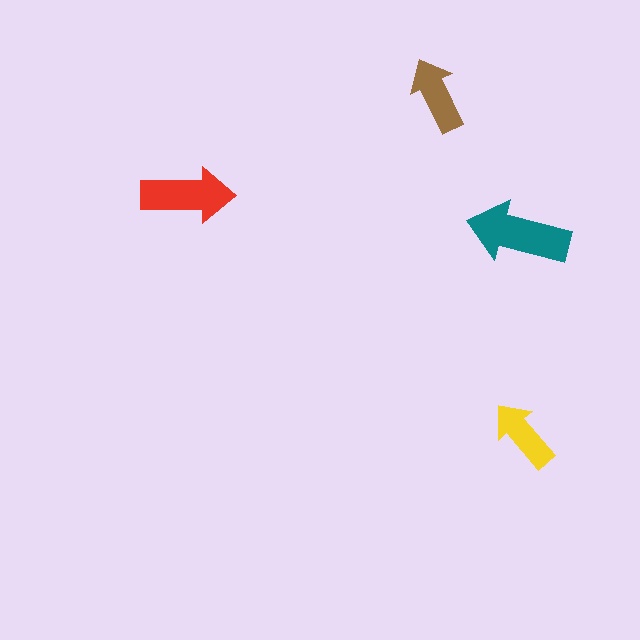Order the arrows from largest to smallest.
the teal one, the red one, the brown one, the yellow one.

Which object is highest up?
The brown arrow is topmost.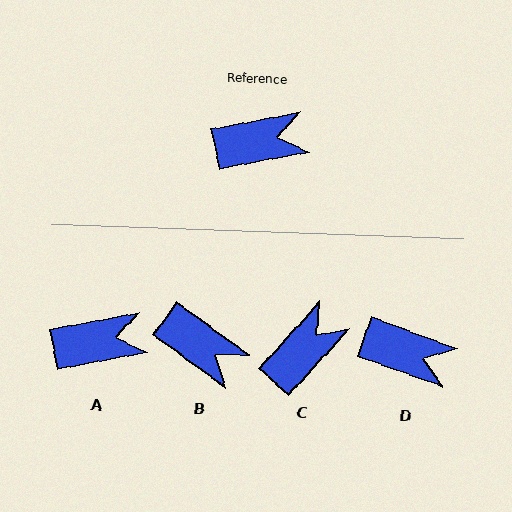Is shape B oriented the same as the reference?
No, it is off by about 47 degrees.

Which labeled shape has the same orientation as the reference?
A.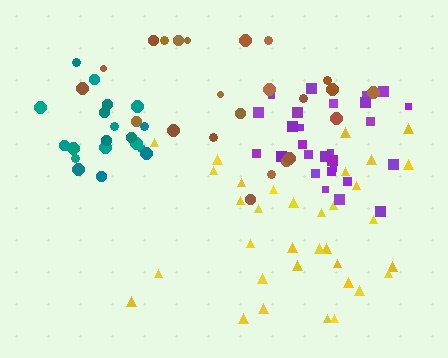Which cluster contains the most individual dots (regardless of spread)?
Yellow (34).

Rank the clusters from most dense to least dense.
teal, purple, yellow, brown.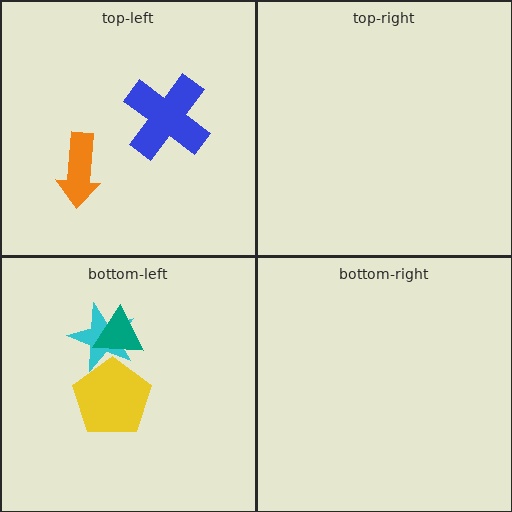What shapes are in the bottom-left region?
The cyan star, the teal triangle, the yellow pentagon.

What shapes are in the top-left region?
The orange arrow, the blue cross.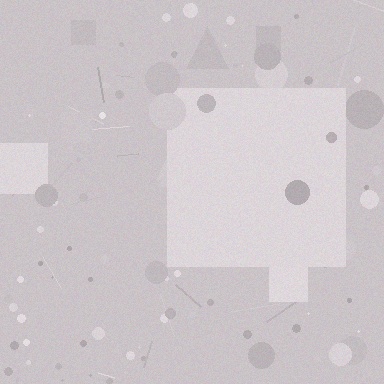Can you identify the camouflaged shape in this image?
The camouflaged shape is a square.